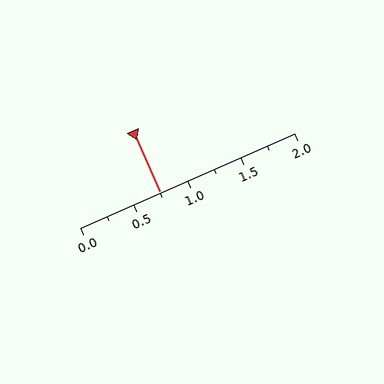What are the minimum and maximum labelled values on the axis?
The axis runs from 0.0 to 2.0.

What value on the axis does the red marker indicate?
The marker indicates approximately 0.75.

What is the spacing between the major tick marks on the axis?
The major ticks are spaced 0.5 apart.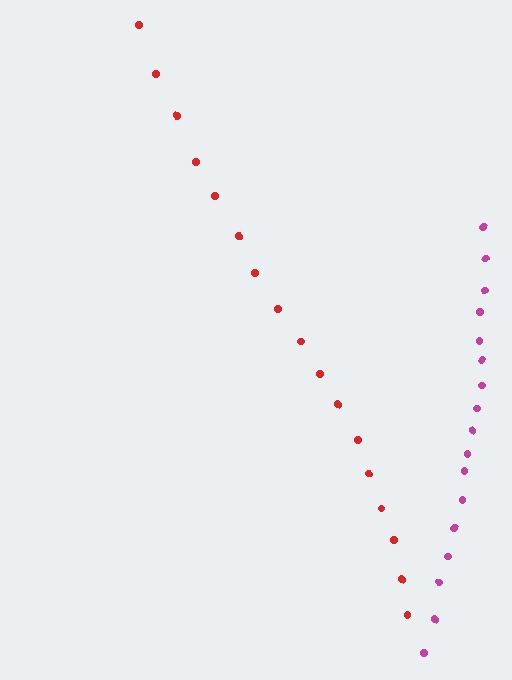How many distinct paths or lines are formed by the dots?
There are 2 distinct paths.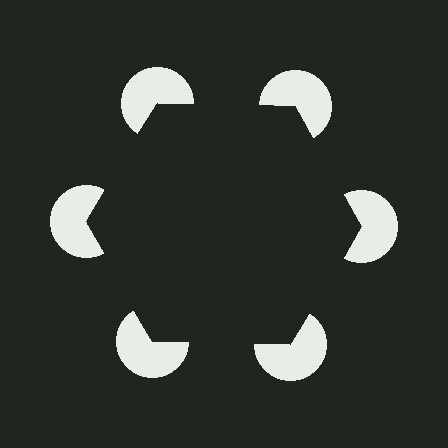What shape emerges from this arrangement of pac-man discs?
An illusory hexagon — its edges are inferred from the aligned wedge cuts in the pac-man discs, not physically drawn.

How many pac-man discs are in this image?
There are 6 — one at each vertex of the illusory hexagon.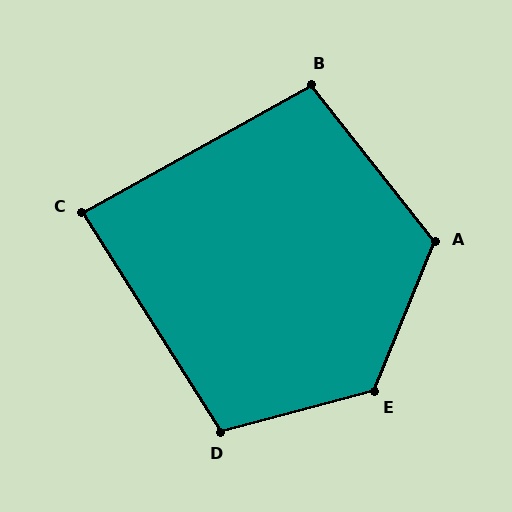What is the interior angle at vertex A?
Approximately 120 degrees (obtuse).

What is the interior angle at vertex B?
Approximately 99 degrees (obtuse).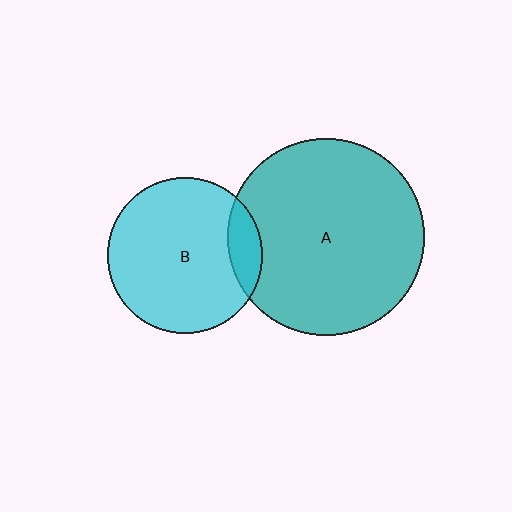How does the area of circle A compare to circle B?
Approximately 1.6 times.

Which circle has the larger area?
Circle A (teal).